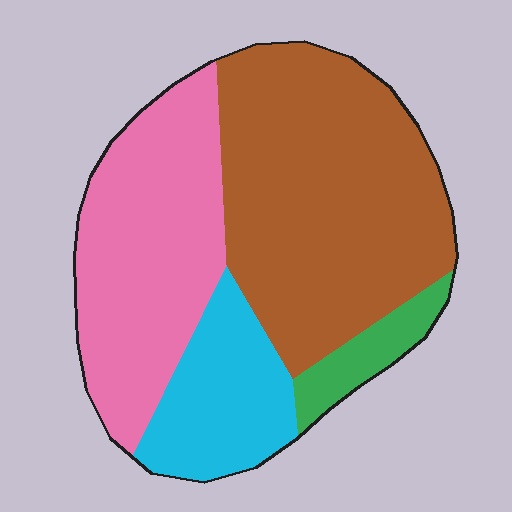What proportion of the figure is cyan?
Cyan covers roughly 15% of the figure.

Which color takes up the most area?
Brown, at roughly 45%.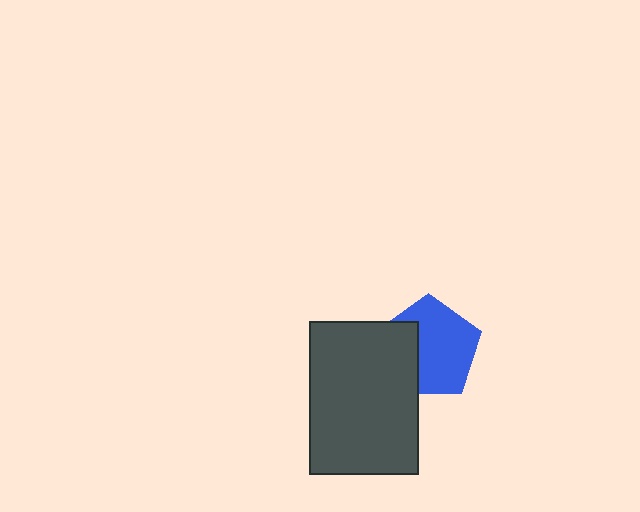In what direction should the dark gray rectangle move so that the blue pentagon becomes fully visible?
The dark gray rectangle should move left. That is the shortest direction to clear the overlap and leave the blue pentagon fully visible.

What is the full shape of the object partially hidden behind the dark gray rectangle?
The partially hidden object is a blue pentagon.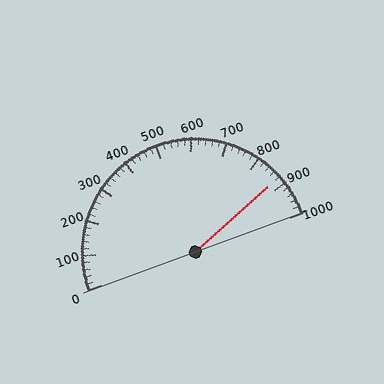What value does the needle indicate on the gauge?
The needle indicates approximately 880.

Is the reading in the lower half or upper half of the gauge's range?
The reading is in the upper half of the range (0 to 1000).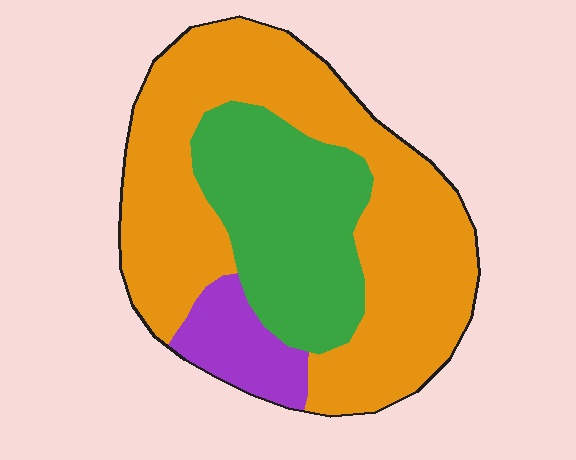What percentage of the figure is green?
Green covers 29% of the figure.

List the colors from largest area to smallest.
From largest to smallest: orange, green, purple.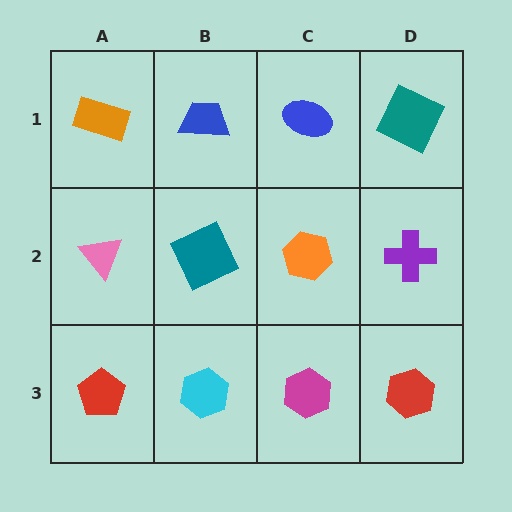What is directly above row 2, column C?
A blue ellipse.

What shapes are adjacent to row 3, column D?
A purple cross (row 2, column D), a magenta hexagon (row 3, column C).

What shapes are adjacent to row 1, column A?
A pink triangle (row 2, column A), a blue trapezoid (row 1, column B).